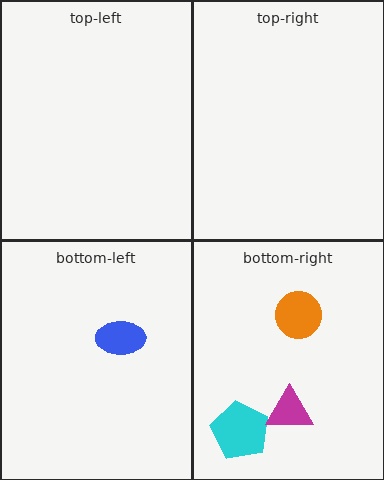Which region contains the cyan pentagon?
The bottom-right region.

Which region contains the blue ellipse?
The bottom-left region.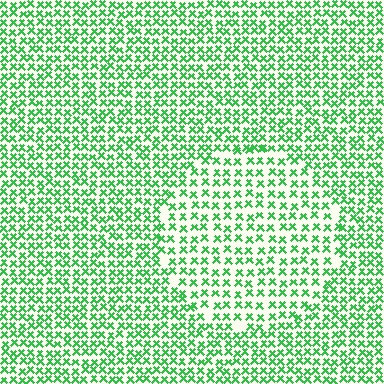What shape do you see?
I see a circle.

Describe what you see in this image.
The image contains small green elements arranged at two different densities. A circle-shaped region is visible where the elements are less densely packed than the surrounding area.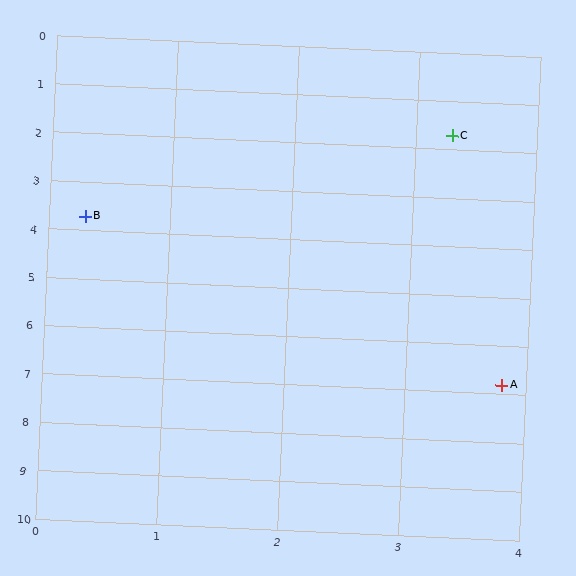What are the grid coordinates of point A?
Point A is at approximately (3.8, 6.8).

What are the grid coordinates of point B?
Point B is at approximately (0.3, 3.7).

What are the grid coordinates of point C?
Point C is at approximately (3.3, 1.7).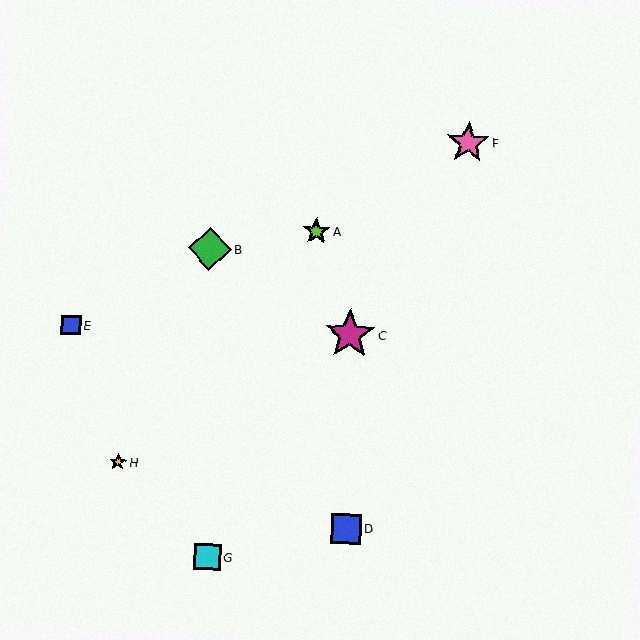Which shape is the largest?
The magenta star (labeled C) is the largest.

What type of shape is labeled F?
Shape F is a pink star.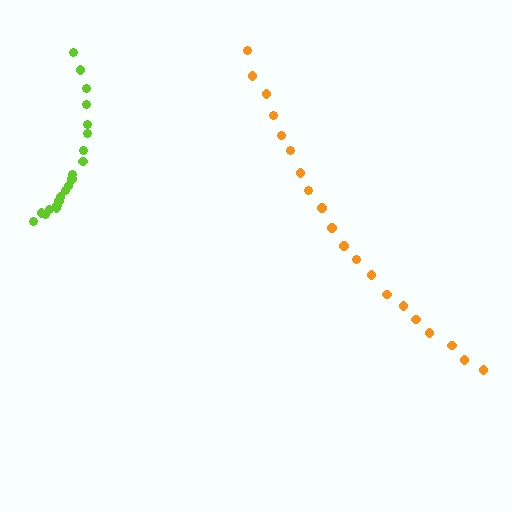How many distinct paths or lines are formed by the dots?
There are 2 distinct paths.